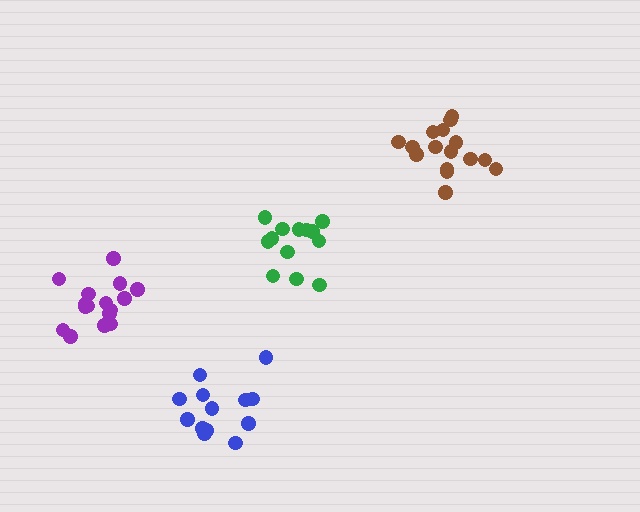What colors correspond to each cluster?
The clusters are colored: blue, purple, green, brown.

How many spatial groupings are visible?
There are 4 spatial groupings.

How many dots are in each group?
Group 1: 13 dots, Group 2: 17 dots, Group 3: 13 dots, Group 4: 16 dots (59 total).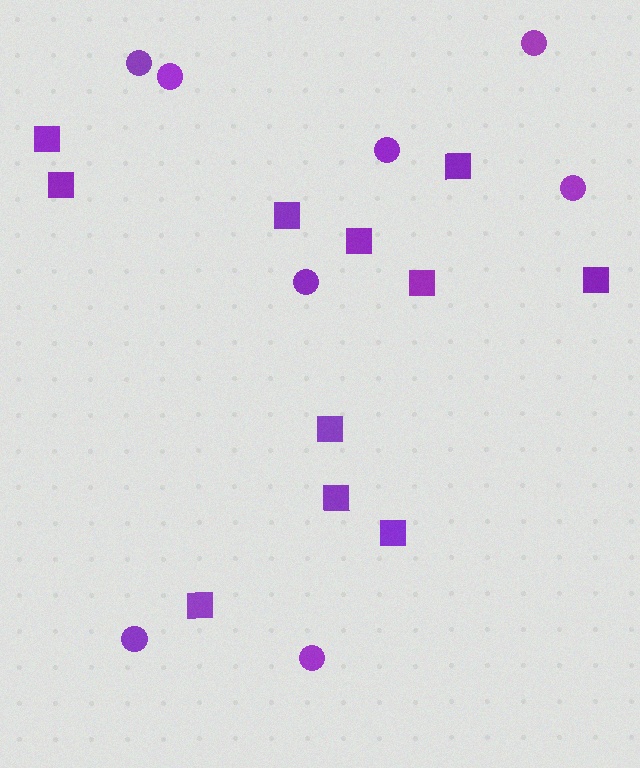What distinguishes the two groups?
There are 2 groups: one group of squares (11) and one group of circles (8).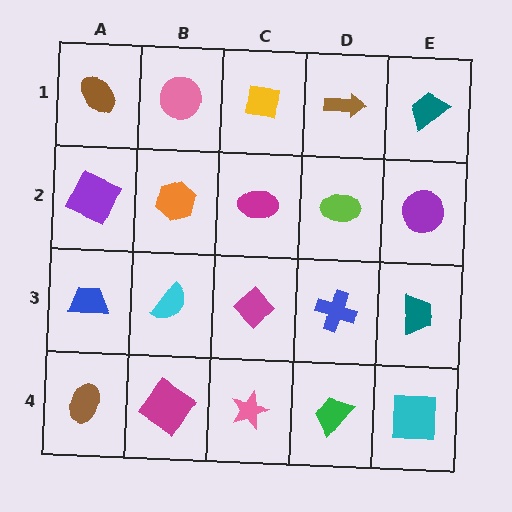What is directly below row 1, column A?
A purple square.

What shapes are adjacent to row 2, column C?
A yellow square (row 1, column C), a magenta diamond (row 3, column C), an orange hexagon (row 2, column B), a lime ellipse (row 2, column D).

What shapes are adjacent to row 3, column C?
A magenta ellipse (row 2, column C), a pink star (row 4, column C), a cyan semicircle (row 3, column B), a blue cross (row 3, column D).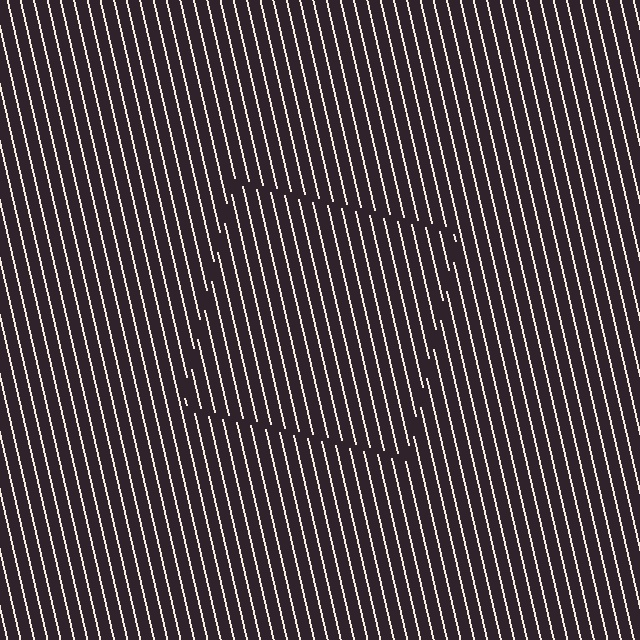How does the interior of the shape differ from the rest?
The interior of the shape contains the same grating, shifted by half a period — the contour is defined by the phase discontinuity where line-ends from the inner and outer gratings abut.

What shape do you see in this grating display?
An illusory square. The interior of the shape contains the same grating, shifted by half a period — the contour is defined by the phase discontinuity where line-ends from the inner and outer gratings abut.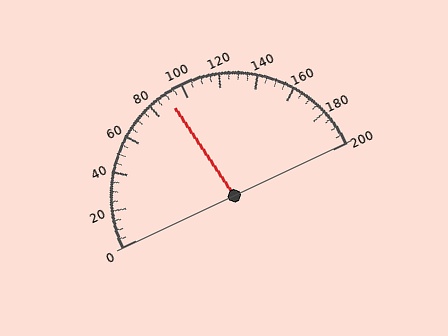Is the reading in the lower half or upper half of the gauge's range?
The reading is in the lower half of the range (0 to 200).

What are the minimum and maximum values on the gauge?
The gauge ranges from 0 to 200.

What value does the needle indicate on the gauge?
The needle indicates approximately 90.